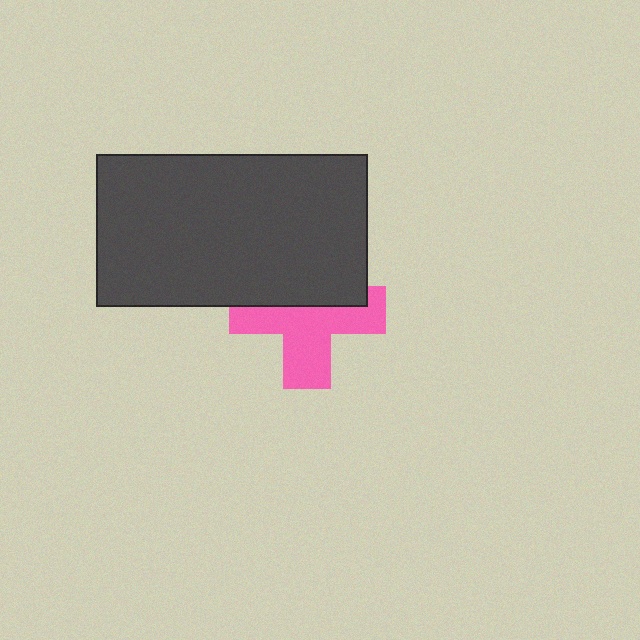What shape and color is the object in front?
The object in front is a dark gray rectangle.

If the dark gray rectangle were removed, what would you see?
You would see the complete pink cross.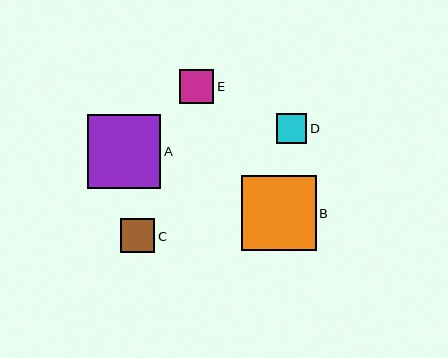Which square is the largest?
Square B is the largest with a size of approximately 74 pixels.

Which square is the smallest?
Square D is the smallest with a size of approximately 30 pixels.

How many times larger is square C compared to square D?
Square C is approximately 1.1 times the size of square D.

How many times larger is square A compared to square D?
Square A is approximately 2.5 times the size of square D.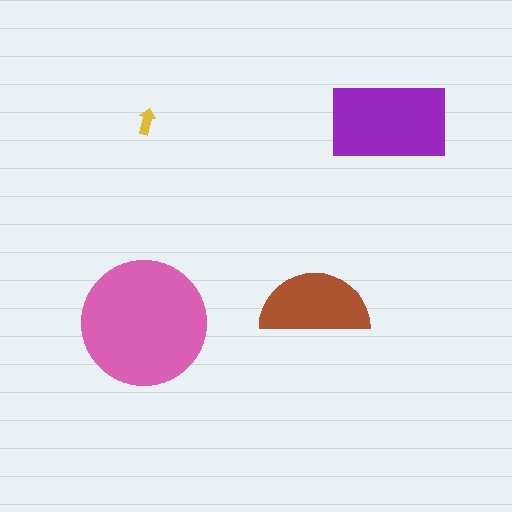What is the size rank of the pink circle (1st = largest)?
1st.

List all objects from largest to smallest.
The pink circle, the purple rectangle, the brown semicircle, the yellow arrow.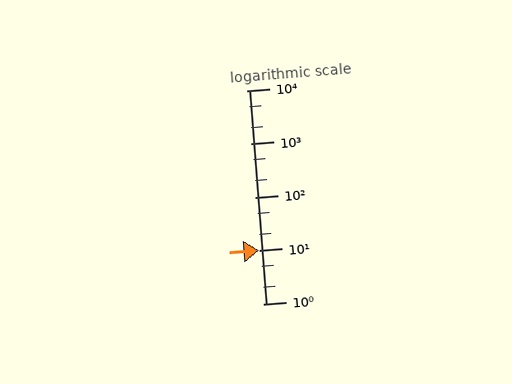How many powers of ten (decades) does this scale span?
The scale spans 4 decades, from 1 to 10000.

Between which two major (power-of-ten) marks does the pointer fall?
The pointer is between 10 and 100.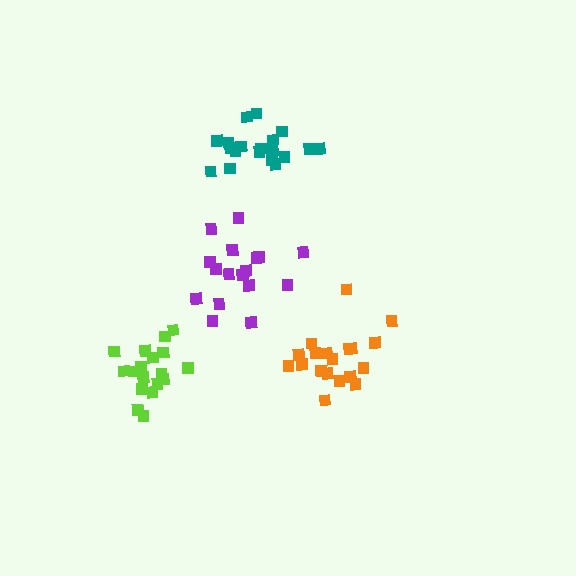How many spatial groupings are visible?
There are 4 spatial groupings.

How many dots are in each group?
Group 1: 18 dots, Group 2: 17 dots, Group 3: 20 dots, Group 4: 19 dots (74 total).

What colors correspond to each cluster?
The clusters are colored: lime, purple, orange, teal.